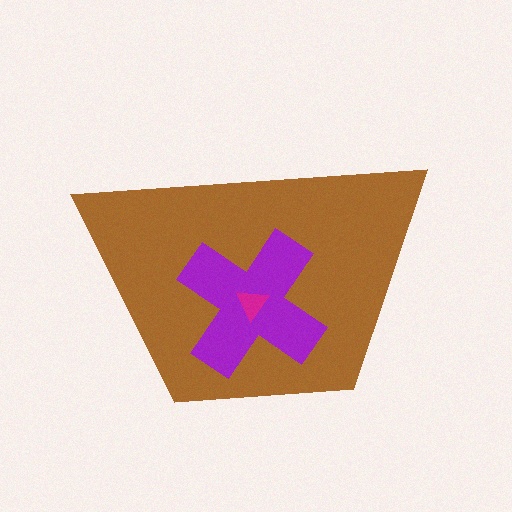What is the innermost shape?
The magenta triangle.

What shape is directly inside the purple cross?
The magenta triangle.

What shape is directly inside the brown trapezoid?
The purple cross.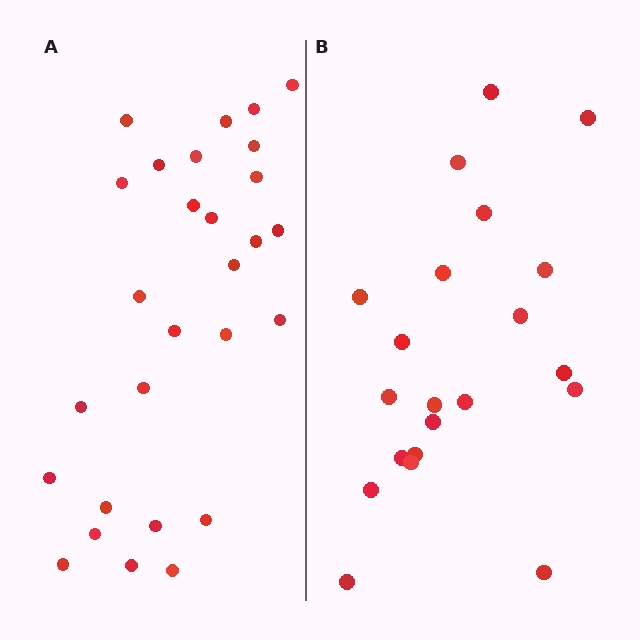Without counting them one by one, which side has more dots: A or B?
Region A (the left region) has more dots.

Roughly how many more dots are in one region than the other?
Region A has roughly 8 or so more dots than region B.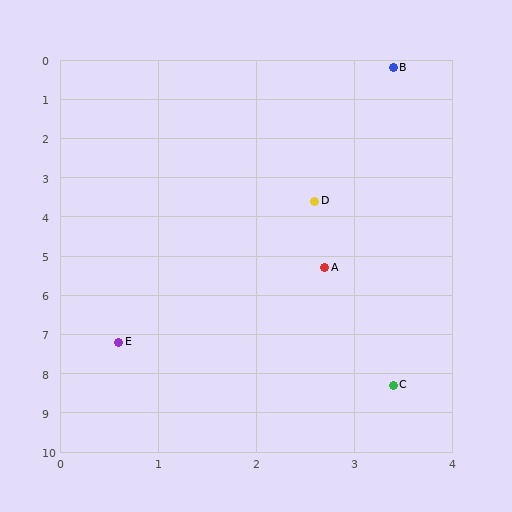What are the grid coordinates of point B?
Point B is at approximately (3.4, 0.2).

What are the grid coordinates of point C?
Point C is at approximately (3.4, 8.3).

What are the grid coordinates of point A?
Point A is at approximately (2.7, 5.3).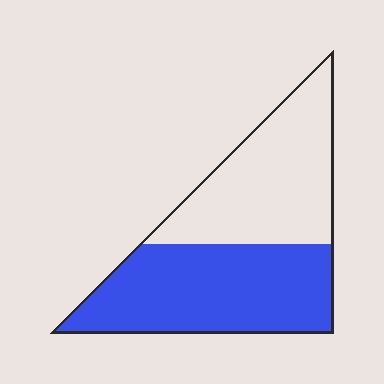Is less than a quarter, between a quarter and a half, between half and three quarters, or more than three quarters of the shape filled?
Between half and three quarters.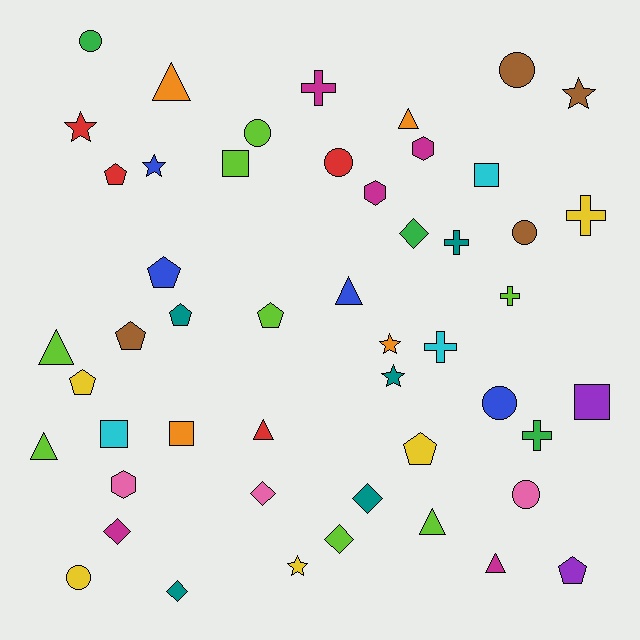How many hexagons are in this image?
There are 3 hexagons.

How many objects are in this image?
There are 50 objects.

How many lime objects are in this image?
There are 8 lime objects.